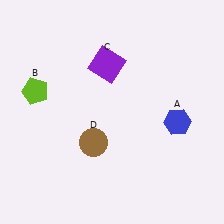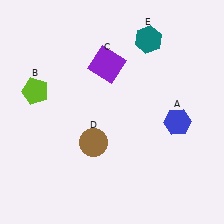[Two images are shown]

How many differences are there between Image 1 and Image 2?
There is 1 difference between the two images.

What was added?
A teal hexagon (E) was added in Image 2.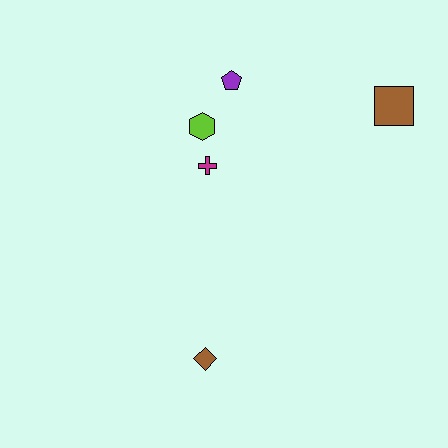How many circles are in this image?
There are no circles.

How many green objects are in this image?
There are no green objects.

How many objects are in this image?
There are 5 objects.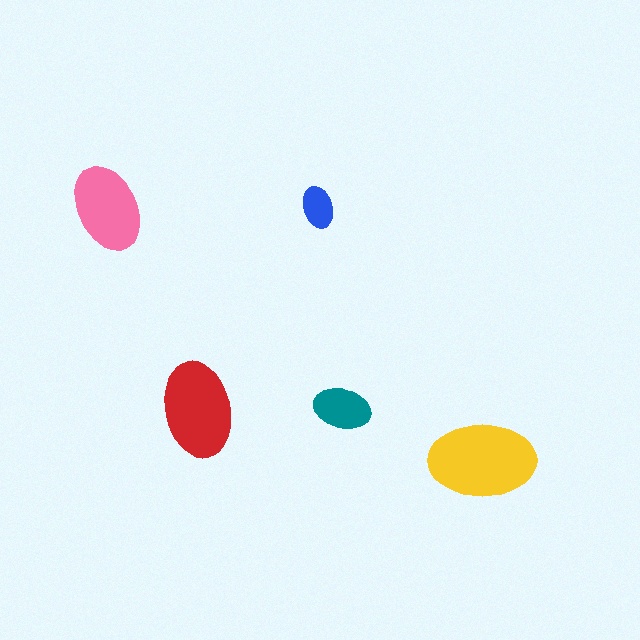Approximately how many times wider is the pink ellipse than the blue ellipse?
About 2 times wider.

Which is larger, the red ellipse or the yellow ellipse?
The yellow one.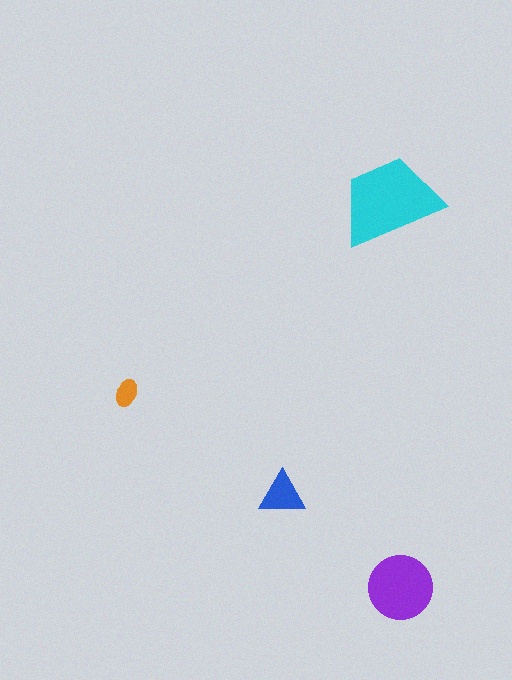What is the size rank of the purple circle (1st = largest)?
2nd.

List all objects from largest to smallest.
The cyan trapezoid, the purple circle, the blue triangle, the orange ellipse.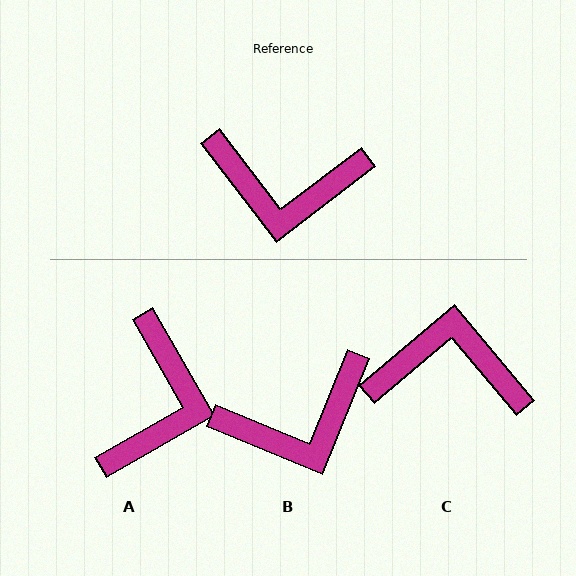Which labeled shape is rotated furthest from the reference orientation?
C, about 177 degrees away.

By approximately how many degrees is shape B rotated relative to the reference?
Approximately 30 degrees counter-clockwise.